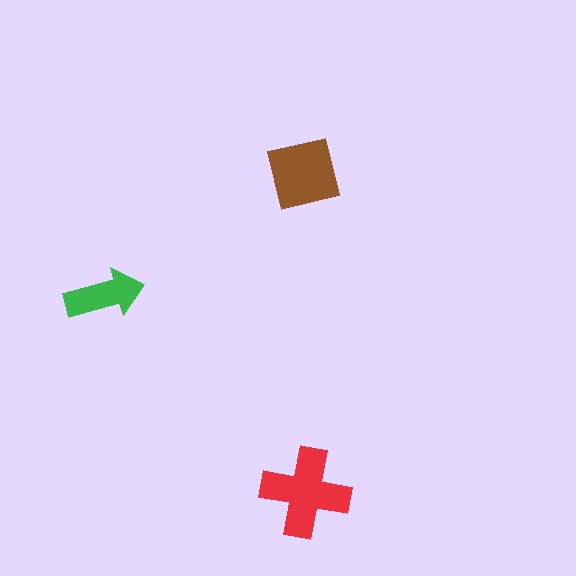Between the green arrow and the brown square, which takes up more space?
The brown square.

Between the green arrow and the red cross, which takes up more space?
The red cross.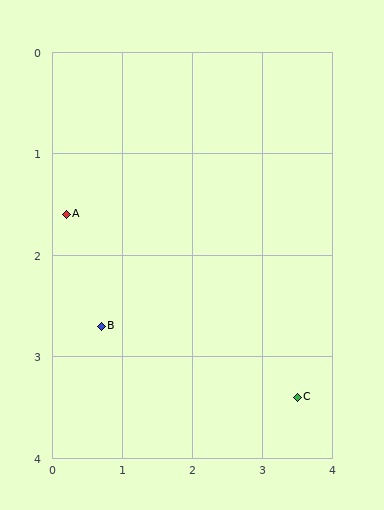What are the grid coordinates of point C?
Point C is at approximately (3.5, 3.4).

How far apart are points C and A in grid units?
Points C and A are about 3.8 grid units apart.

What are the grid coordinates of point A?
Point A is at approximately (0.2, 1.6).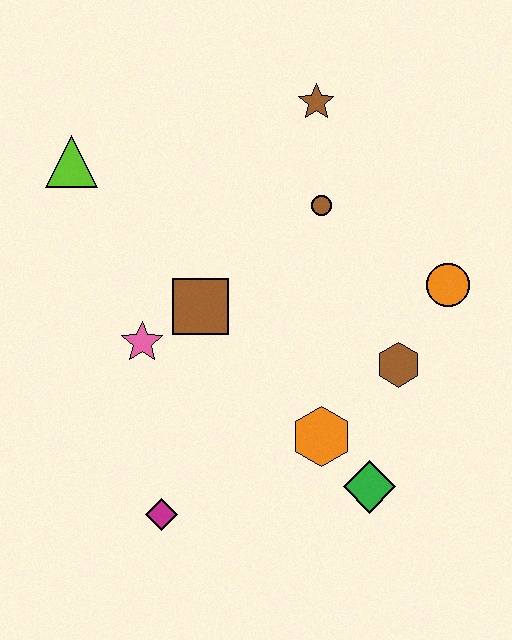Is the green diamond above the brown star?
No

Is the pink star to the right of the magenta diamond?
No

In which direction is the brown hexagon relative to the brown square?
The brown hexagon is to the right of the brown square.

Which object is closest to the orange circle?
The brown hexagon is closest to the orange circle.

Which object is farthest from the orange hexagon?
The lime triangle is farthest from the orange hexagon.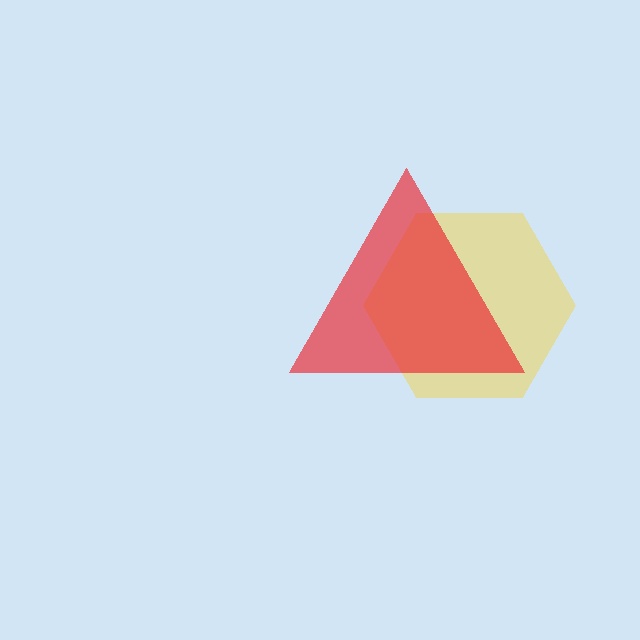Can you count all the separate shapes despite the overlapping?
Yes, there are 2 separate shapes.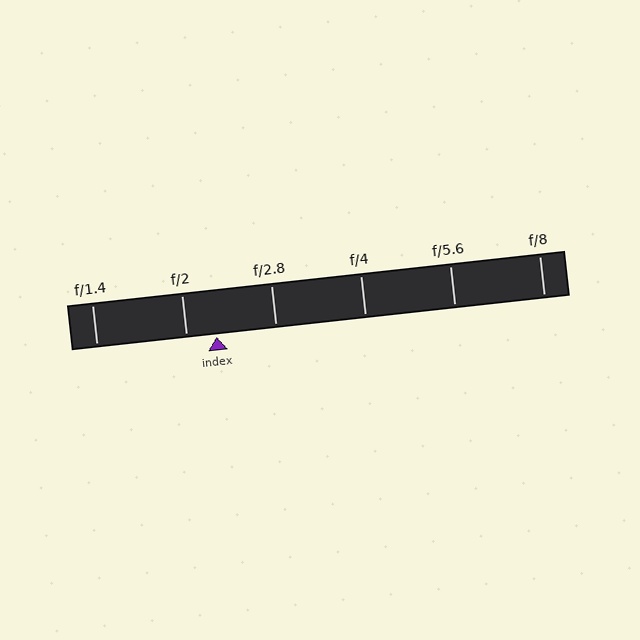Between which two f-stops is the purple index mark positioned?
The index mark is between f/2 and f/2.8.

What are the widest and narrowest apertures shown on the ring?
The widest aperture shown is f/1.4 and the narrowest is f/8.